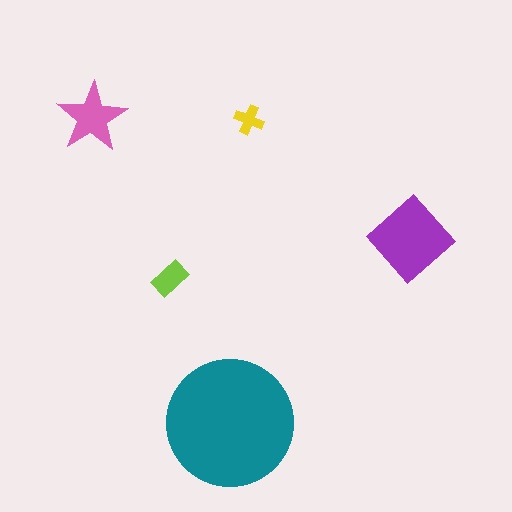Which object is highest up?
The pink star is topmost.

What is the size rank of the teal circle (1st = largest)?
1st.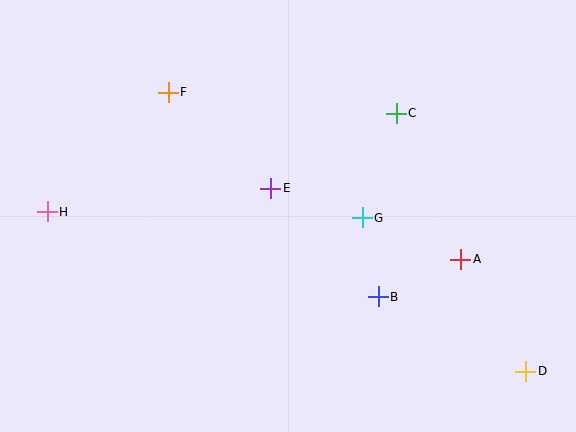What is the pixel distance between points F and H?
The distance between F and H is 170 pixels.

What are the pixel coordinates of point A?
Point A is at (461, 260).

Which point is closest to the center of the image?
Point E at (271, 188) is closest to the center.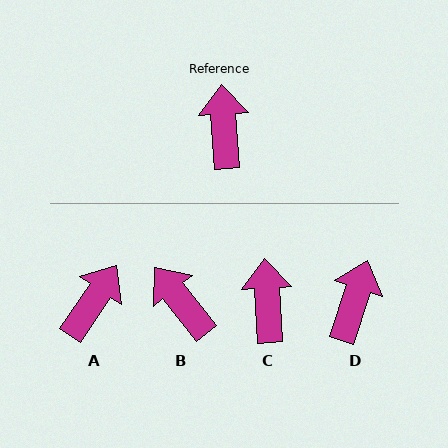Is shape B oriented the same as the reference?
No, it is off by about 35 degrees.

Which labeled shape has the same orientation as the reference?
C.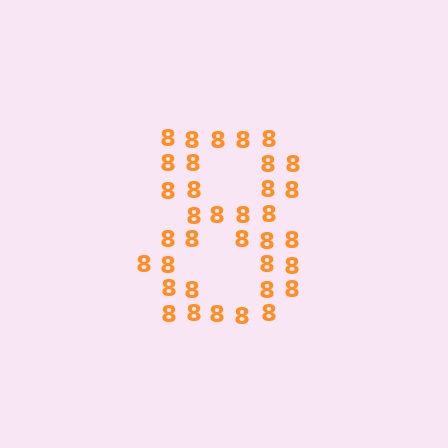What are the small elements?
The small elements are digit 8's.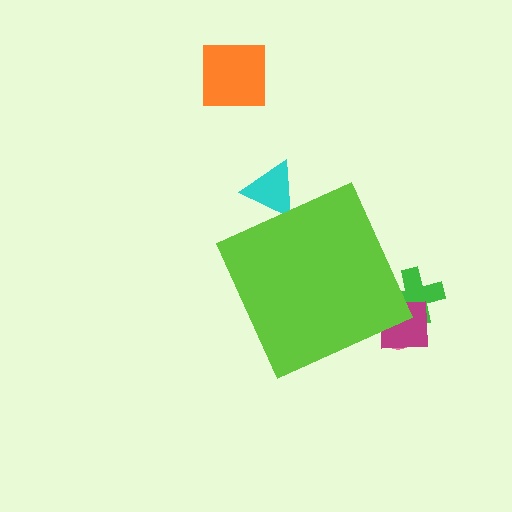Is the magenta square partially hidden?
Yes, the magenta square is partially hidden behind the lime diamond.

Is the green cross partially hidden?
Yes, the green cross is partially hidden behind the lime diamond.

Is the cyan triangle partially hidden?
Yes, the cyan triangle is partially hidden behind the lime diamond.